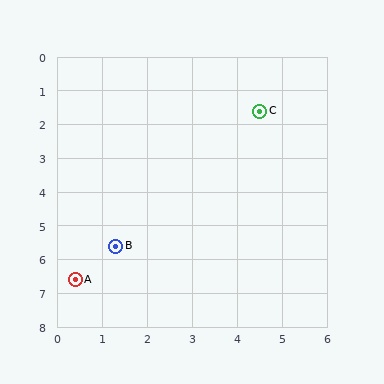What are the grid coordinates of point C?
Point C is at approximately (4.5, 1.6).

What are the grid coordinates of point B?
Point B is at approximately (1.3, 5.6).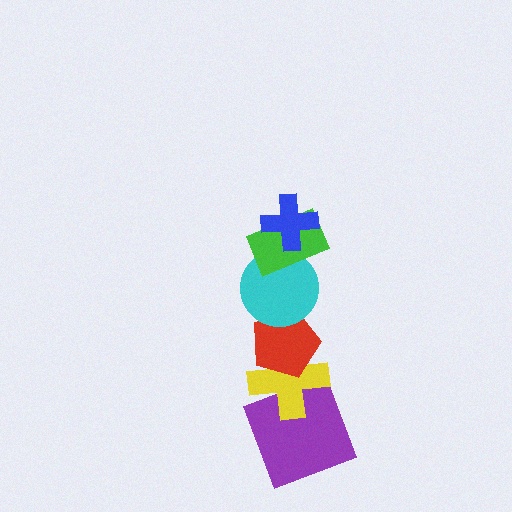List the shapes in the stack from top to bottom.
From top to bottom: the blue cross, the green rectangle, the cyan circle, the red pentagon, the yellow cross, the purple square.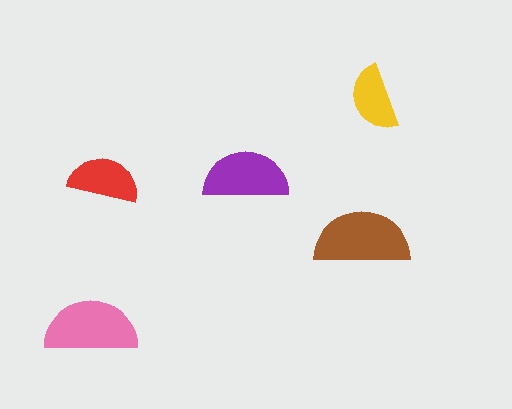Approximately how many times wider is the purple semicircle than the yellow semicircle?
About 1.5 times wider.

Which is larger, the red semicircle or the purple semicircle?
The purple one.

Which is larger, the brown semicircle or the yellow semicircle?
The brown one.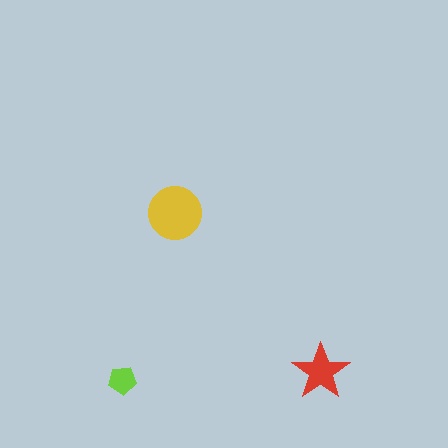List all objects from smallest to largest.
The lime pentagon, the red star, the yellow circle.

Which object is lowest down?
The lime pentagon is bottommost.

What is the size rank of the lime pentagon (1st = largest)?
3rd.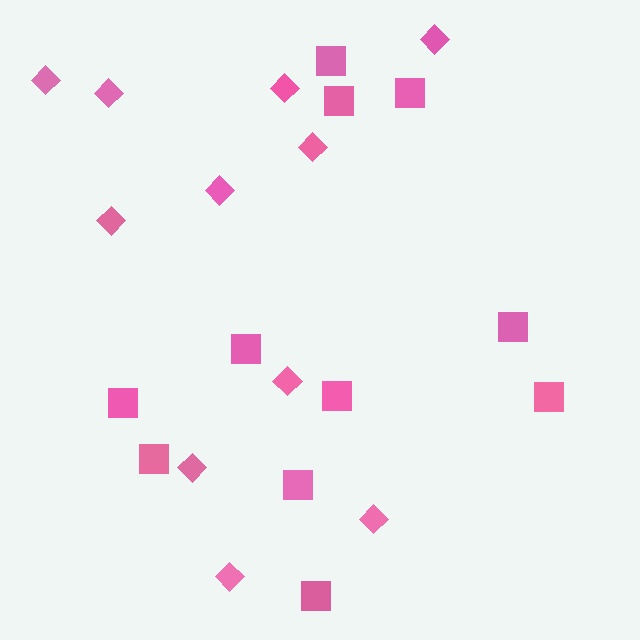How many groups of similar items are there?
There are 2 groups: one group of squares (11) and one group of diamonds (11).